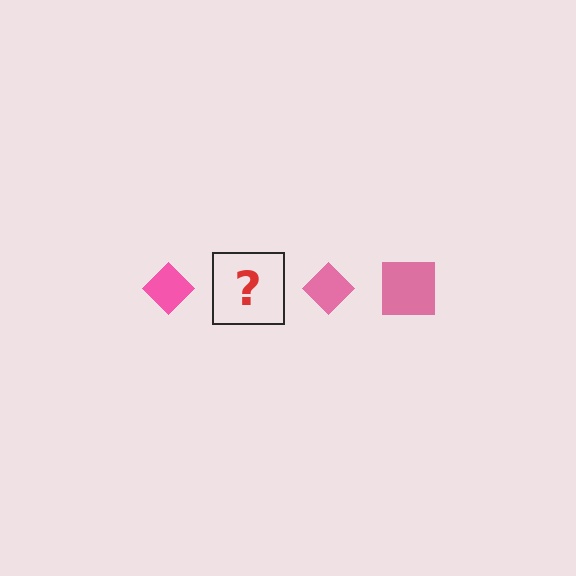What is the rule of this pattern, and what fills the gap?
The rule is that the pattern cycles through diamond, square shapes in pink. The gap should be filled with a pink square.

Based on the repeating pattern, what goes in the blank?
The blank should be a pink square.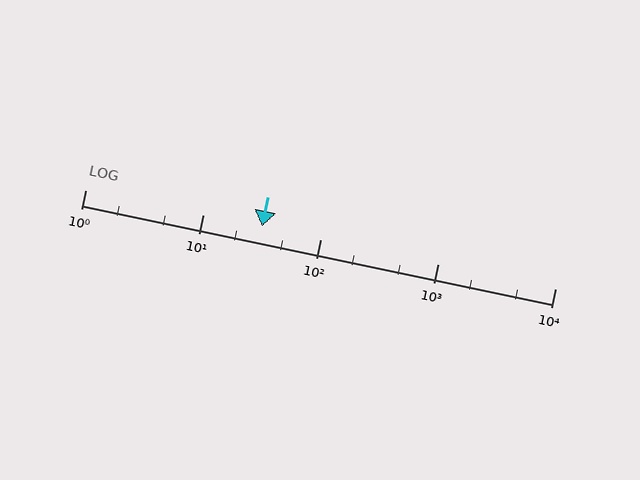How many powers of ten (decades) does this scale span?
The scale spans 4 decades, from 1 to 10000.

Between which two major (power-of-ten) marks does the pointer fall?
The pointer is between 10 and 100.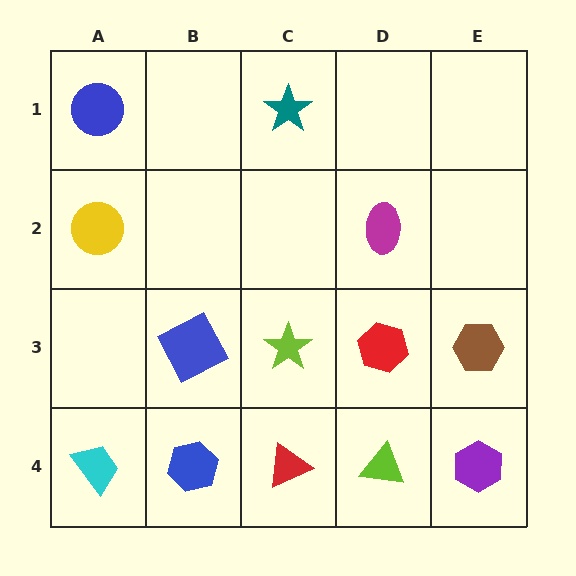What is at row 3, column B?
A blue square.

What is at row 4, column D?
A lime triangle.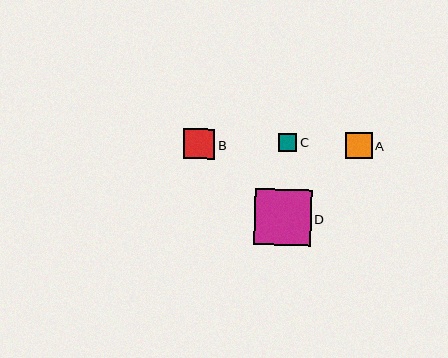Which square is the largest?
Square D is the largest with a size of approximately 56 pixels.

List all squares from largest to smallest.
From largest to smallest: D, B, A, C.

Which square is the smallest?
Square C is the smallest with a size of approximately 18 pixels.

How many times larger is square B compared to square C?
Square B is approximately 1.7 times the size of square C.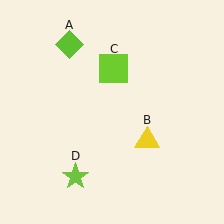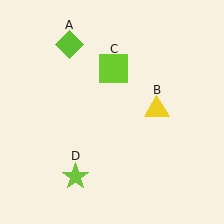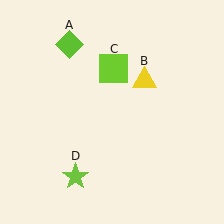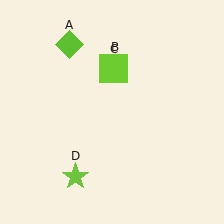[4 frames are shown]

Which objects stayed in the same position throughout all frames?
Lime diamond (object A) and lime square (object C) and lime star (object D) remained stationary.